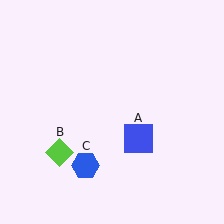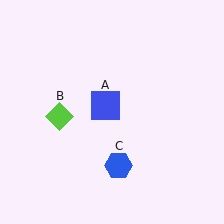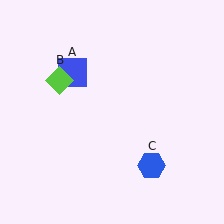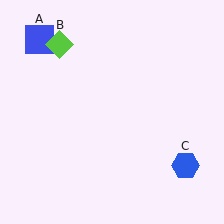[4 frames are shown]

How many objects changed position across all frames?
3 objects changed position: blue square (object A), lime diamond (object B), blue hexagon (object C).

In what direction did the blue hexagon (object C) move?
The blue hexagon (object C) moved right.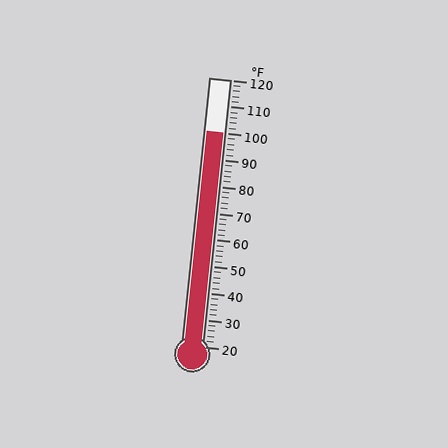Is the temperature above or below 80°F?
The temperature is above 80°F.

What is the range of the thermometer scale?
The thermometer scale ranges from 20°F to 120°F.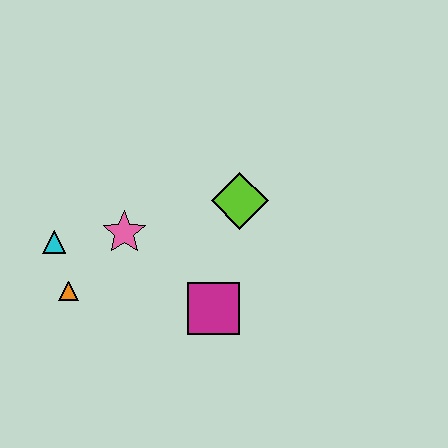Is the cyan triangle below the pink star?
Yes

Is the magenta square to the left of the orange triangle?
No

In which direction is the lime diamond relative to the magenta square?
The lime diamond is above the magenta square.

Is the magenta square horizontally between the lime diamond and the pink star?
Yes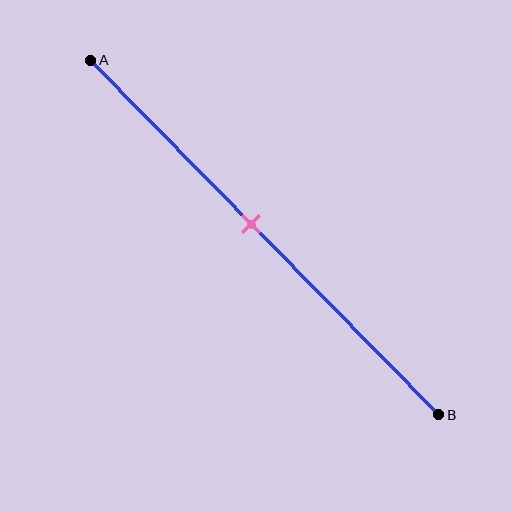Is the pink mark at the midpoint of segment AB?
No, the mark is at about 45% from A, not at the 50% midpoint.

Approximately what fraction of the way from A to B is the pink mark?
The pink mark is approximately 45% of the way from A to B.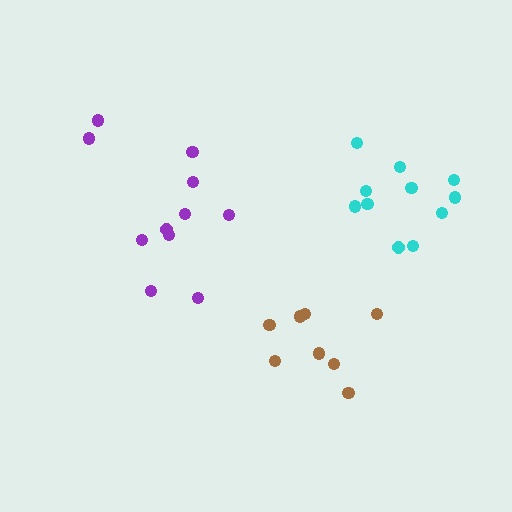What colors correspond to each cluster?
The clusters are colored: cyan, brown, purple.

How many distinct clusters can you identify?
There are 3 distinct clusters.